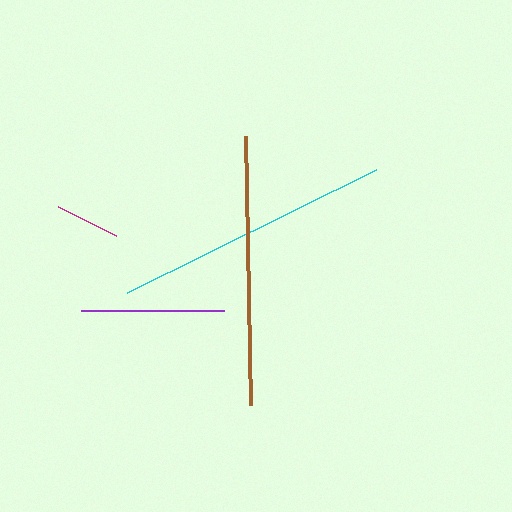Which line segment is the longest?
The cyan line is the longest at approximately 278 pixels.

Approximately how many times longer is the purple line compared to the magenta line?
The purple line is approximately 2.2 times the length of the magenta line.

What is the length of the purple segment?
The purple segment is approximately 143 pixels long.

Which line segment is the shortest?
The magenta line is the shortest at approximately 65 pixels.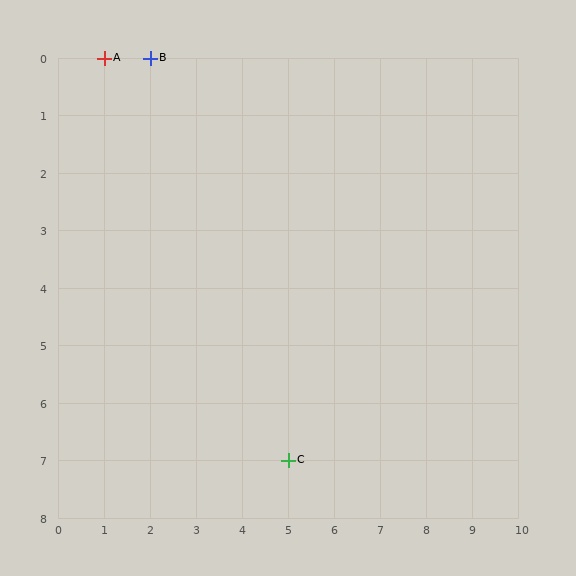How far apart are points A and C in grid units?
Points A and C are 4 columns and 7 rows apart (about 8.1 grid units diagonally).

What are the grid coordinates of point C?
Point C is at grid coordinates (5, 7).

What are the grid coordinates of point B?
Point B is at grid coordinates (2, 0).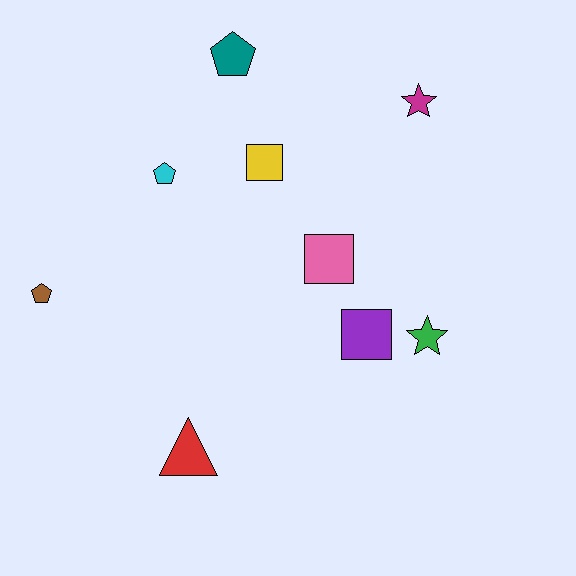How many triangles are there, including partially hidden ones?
There is 1 triangle.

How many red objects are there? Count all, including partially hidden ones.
There is 1 red object.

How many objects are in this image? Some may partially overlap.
There are 9 objects.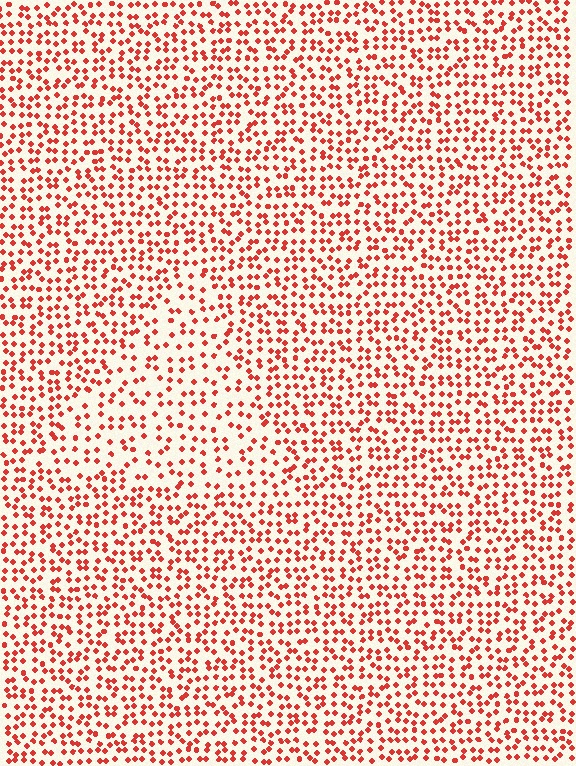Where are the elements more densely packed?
The elements are more densely packed outside the triangle boundary.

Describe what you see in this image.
The image contains small red elements arranged at two different densities. A triangle-shaped region is visible where the elements are less densely packed than the surrounding area.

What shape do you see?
I see a triangle.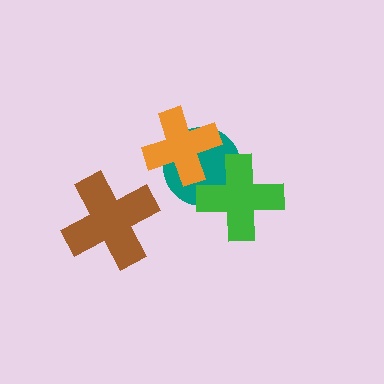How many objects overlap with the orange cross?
1 object overlaps with the orange cross.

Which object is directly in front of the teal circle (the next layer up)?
The green cross is directly in front of the teal circle.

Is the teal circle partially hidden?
Yes, it is partially covered by another shape.